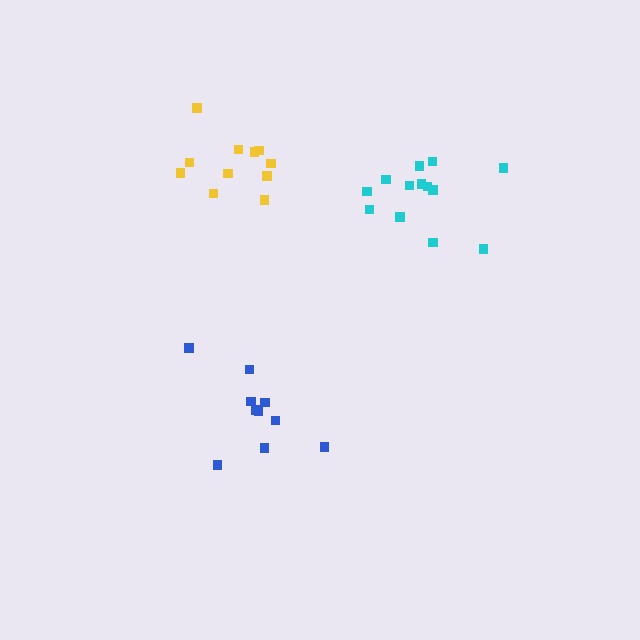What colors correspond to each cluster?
The clusters are colored: cyan, blue, yellow.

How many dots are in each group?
Group 1: 13 dots, Group 2: 10 dots, Group 3: 11 dots (34 total).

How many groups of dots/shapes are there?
There are 3 groups.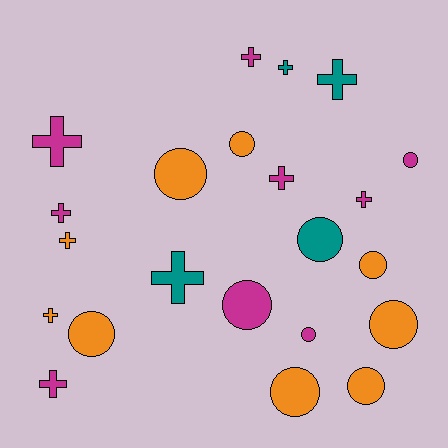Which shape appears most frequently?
Circle, with 11 objects.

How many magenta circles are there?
There are 3 magenta circles.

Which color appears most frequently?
Orange, with 9 objects.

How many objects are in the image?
There are 22 objects.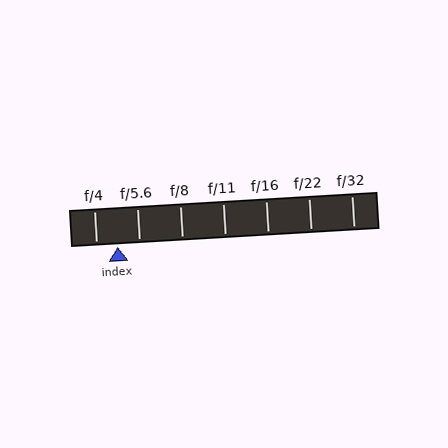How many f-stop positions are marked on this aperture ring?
There are 7 f-stop positions marked.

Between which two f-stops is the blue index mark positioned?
The index mark is between f/4 and f/5.6.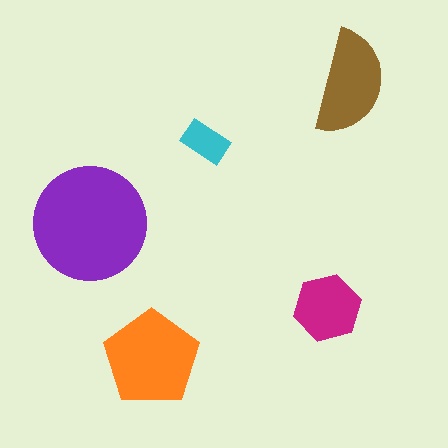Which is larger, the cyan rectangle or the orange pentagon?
The orange pentagon.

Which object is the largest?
The purple circle.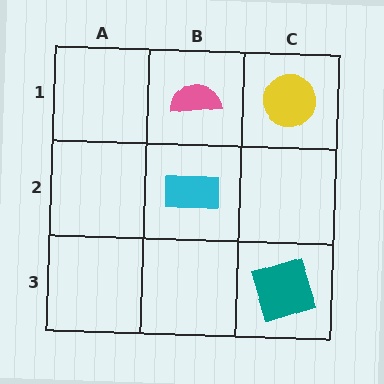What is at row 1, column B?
A pink semicircle.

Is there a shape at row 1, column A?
No, that cell is empty.